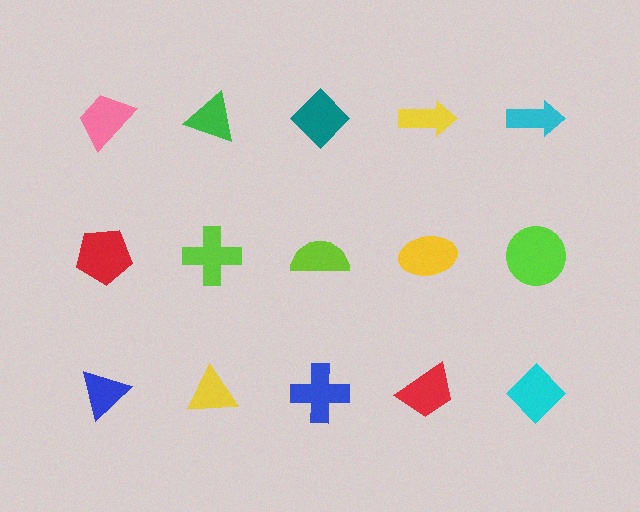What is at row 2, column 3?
A lime semicircle.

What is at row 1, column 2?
A green triangle.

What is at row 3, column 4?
A red trapezoid.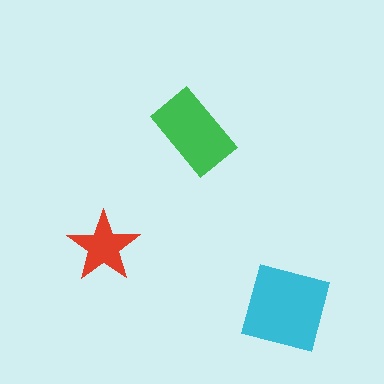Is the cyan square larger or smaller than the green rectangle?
Larger.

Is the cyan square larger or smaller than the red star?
Larger.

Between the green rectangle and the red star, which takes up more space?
The green rectangle.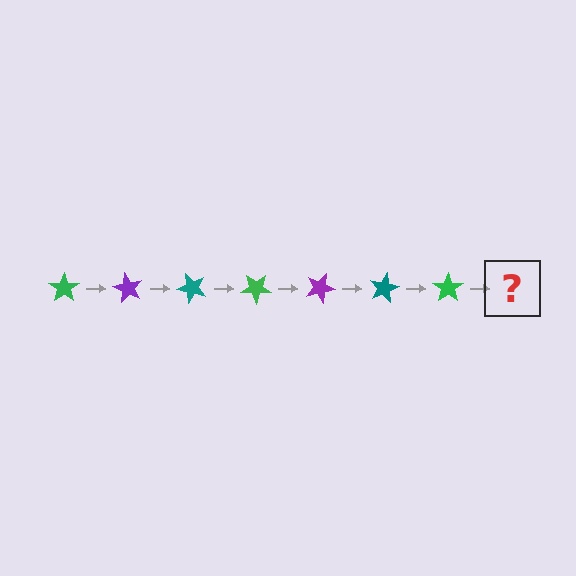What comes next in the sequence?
The next element should be a purple star, rotated 420 degrees from the start.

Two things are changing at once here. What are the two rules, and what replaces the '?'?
The two rules are that it rotates 60 degrees each step and the color cycles through green, purple, and teal. The '?' should be a purple star, rotated 420 degrees from the start.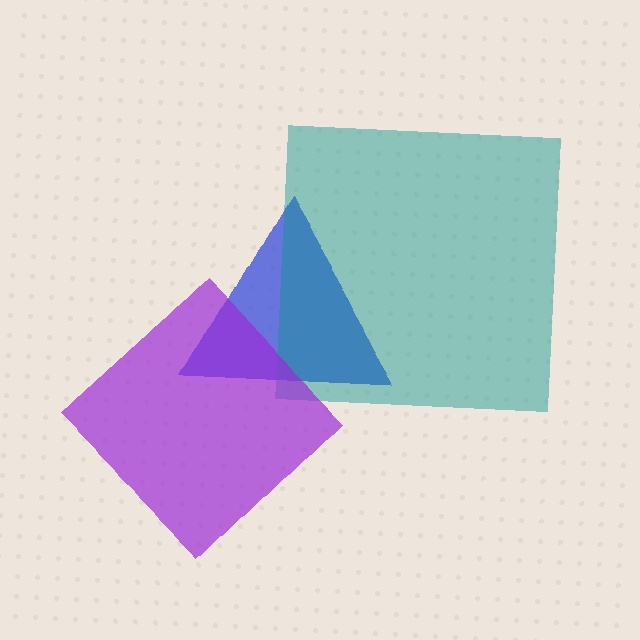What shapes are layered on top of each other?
The layered shapes are: a blue triangle, a teal square, a purple diamond.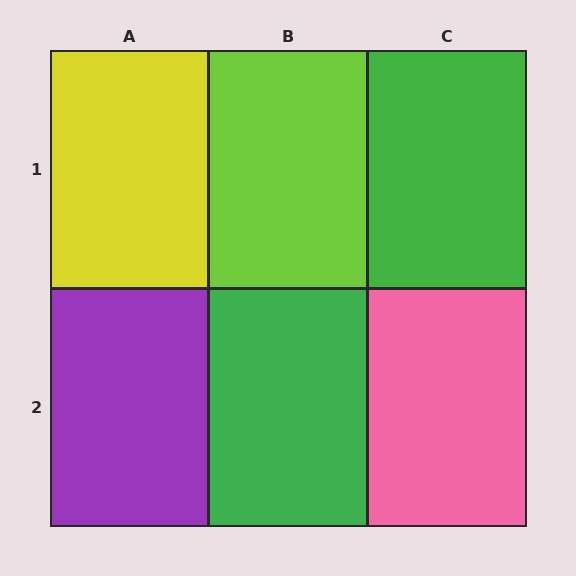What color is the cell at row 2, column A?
Purple.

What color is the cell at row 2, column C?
Pink.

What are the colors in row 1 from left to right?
Yellow, lime, green.